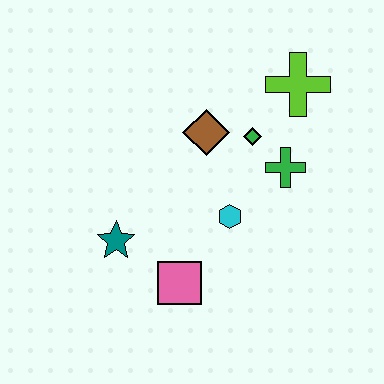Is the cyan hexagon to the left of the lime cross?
Yes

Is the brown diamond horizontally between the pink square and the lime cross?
Yes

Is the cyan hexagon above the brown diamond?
No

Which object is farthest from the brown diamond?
The pink square is farthest from the brown diamond.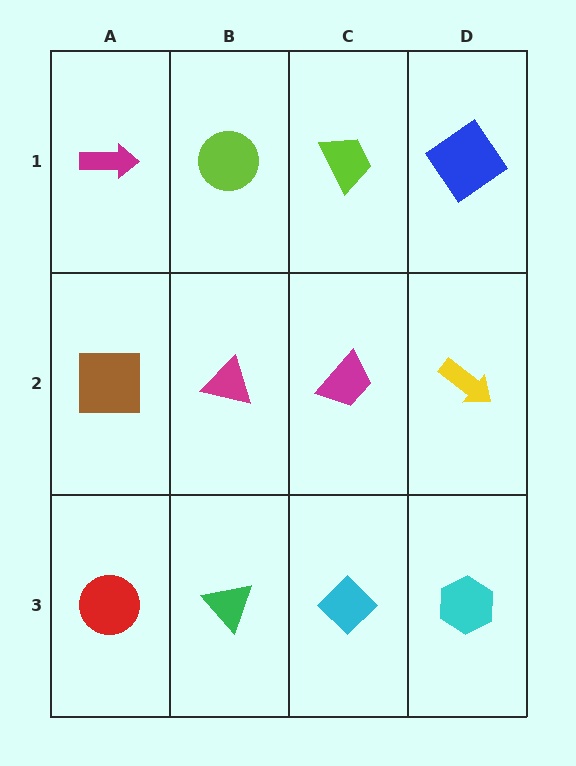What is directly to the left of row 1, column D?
A lime trapezoid.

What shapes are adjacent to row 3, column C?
A magenta trapezoid (row 2, column C), a green triangle (row 3, column B), a cyan hexagon (row 3, column D).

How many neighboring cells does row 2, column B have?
4.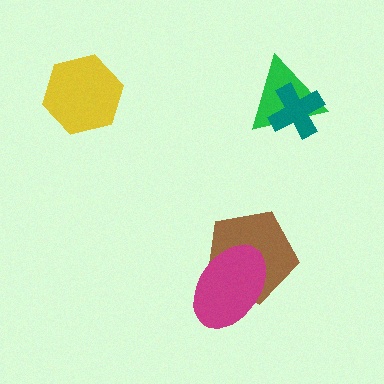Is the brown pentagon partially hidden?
Yes, it is partially covered by another shape.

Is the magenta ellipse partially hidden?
No, no other shape covers it.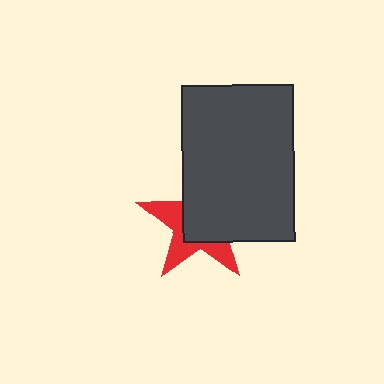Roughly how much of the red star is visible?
A small part of it is visible (roughly 40%).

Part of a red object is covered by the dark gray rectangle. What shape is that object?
It is a star.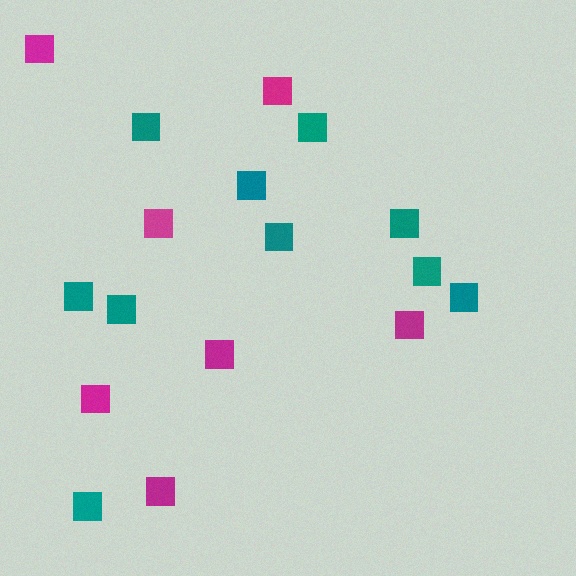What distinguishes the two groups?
There are 2 groups: one group of magenta squares (7) and one group of teal squares (10).